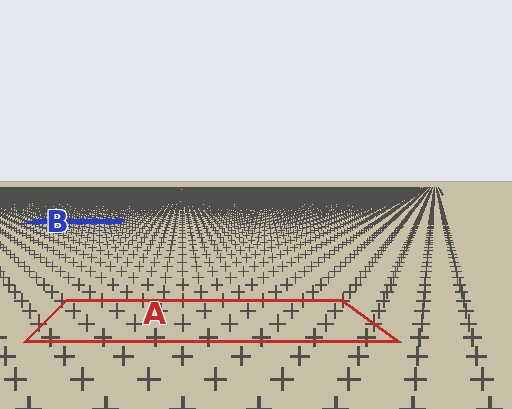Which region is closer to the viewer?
Region A is closer. The texture elements there are larger and more spread out.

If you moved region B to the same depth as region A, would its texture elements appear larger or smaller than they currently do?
They would appear larger. At a closer depth, the same texture elements are projected at a bigger on-screen size.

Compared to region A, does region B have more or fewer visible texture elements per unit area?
Region B has more texture elements per unit area — they are packed more densely because it is farther away.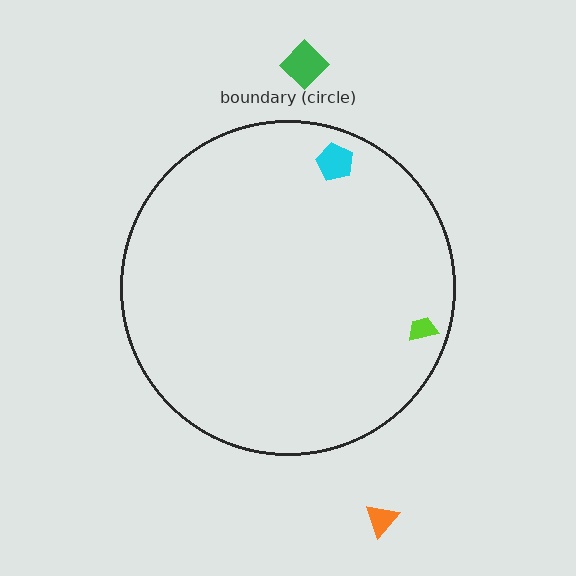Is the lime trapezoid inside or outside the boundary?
Inside.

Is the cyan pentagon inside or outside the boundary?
Inside.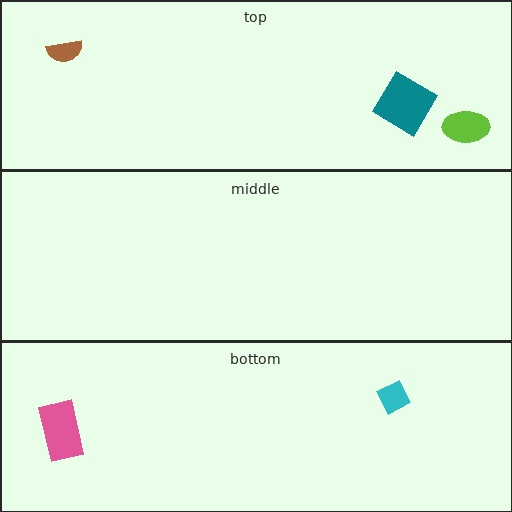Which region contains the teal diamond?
The top region.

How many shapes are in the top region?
3.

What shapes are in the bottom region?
The pink rectangle, the cyan diamond.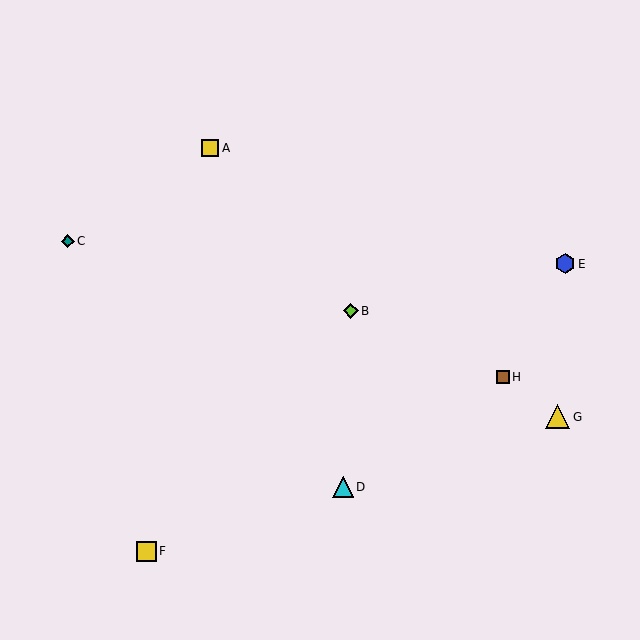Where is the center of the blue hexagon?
The center of the blue hexagon is at (565, 264).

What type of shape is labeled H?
Shape H is a brown square.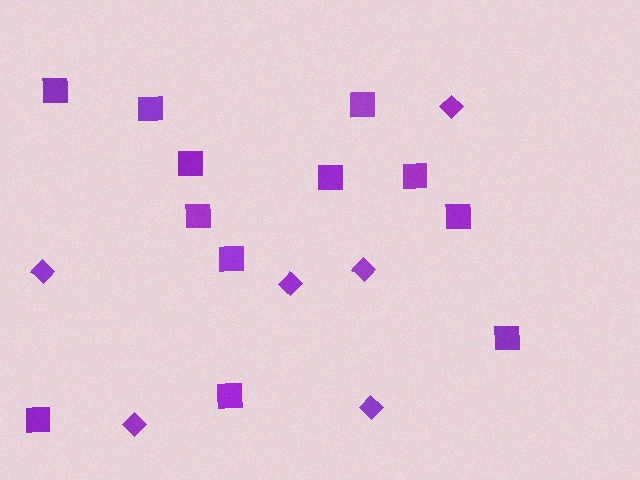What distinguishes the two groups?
There are 2 groups: one group of squares (12) and one group of diamonds (6).